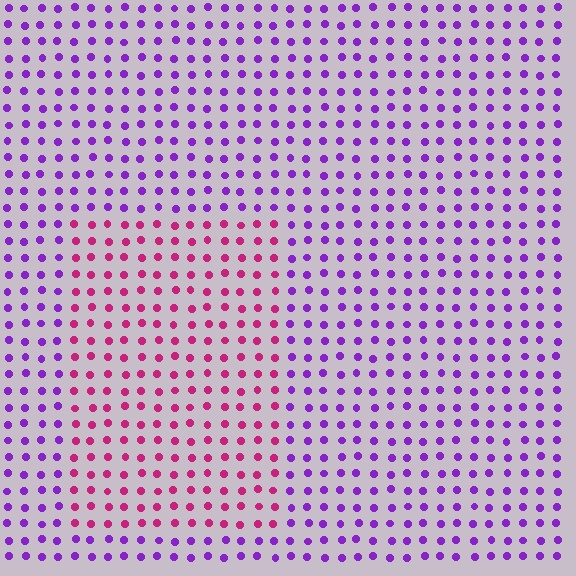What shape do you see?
I see a rectangle.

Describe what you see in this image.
The image is filled with small purple elements in a uniform arrangement. A rectangle-shaped region is visible where the elements are tinted to a slightly different hue, forming a subtle color boundary.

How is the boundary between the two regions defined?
The boundary is defined purely by a slight shift in hue (about 51 degrees). Spacing, size, and orientation are identical on both sides.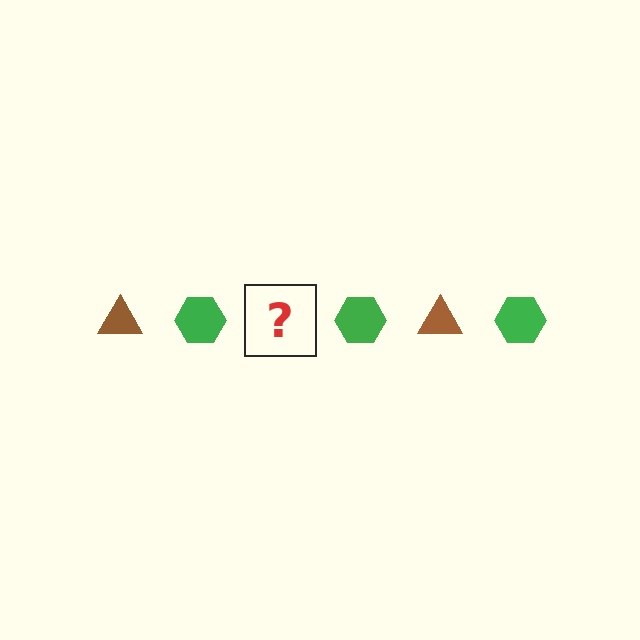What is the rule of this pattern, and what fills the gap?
The rule is that the pattern alternates between brown triangle and green hexagon. The gap should be filled with a brown triangle.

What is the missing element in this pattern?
The missing element is a brown triangle.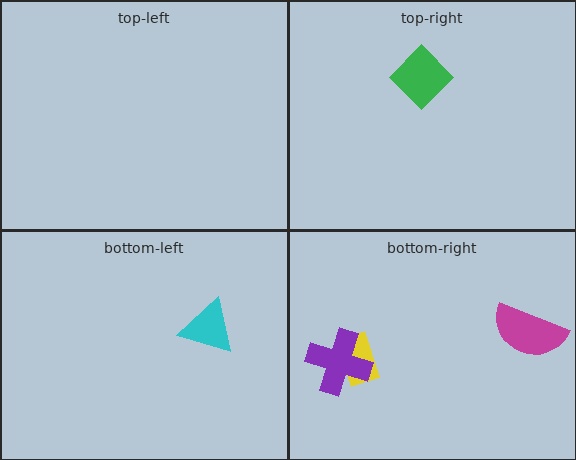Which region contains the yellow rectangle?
The bottom-right region.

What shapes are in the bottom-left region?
The cyan triangle.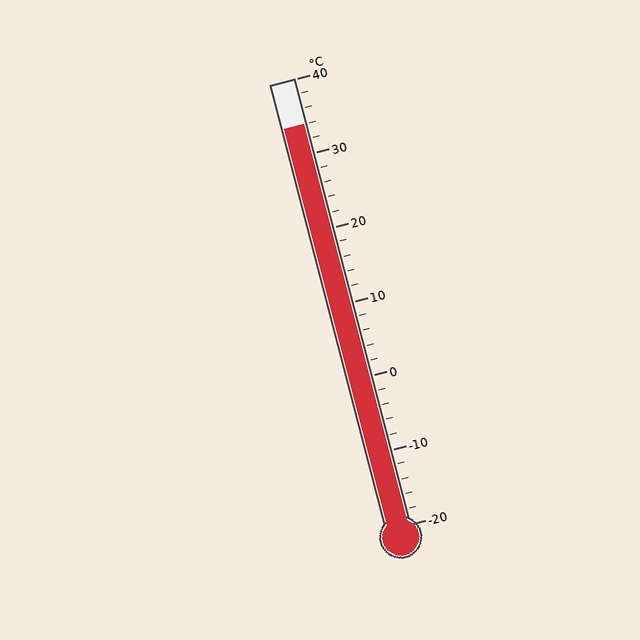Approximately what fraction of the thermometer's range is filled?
The thermometer is filled to approximately 90% of its range.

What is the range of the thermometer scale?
The thermometer scale ranges from -20°C to 40°C.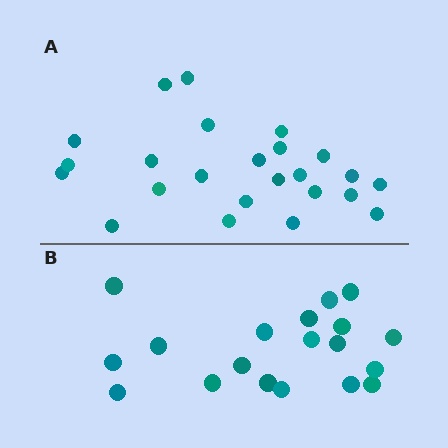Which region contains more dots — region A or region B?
Region A (the top region) has more dots.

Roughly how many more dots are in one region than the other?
Region A has about 5 more dots than region B.